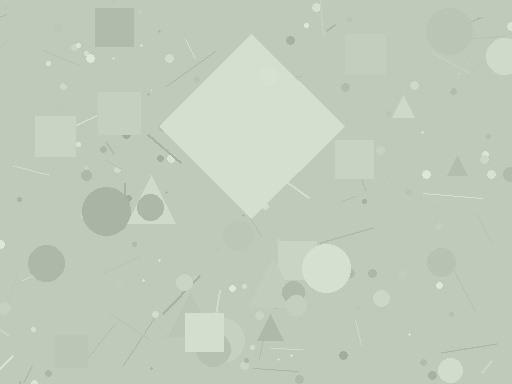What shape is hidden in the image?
A diamond is hidden in the image.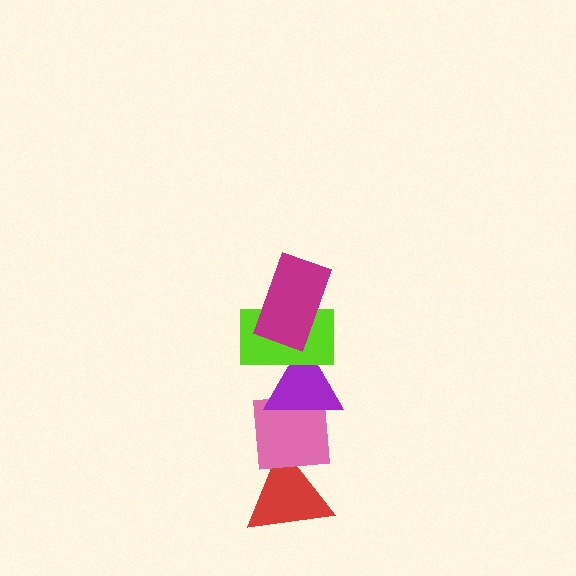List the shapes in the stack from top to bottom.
From top to bottom: the magenta rectangle, the lime rectangle, the purple triangle, the pink square, the red triangle.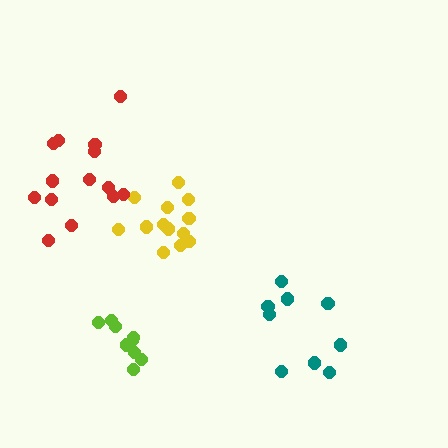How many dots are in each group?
Group 1: 9 dots, Group 2: 14 dots, Group 3: 9 dots, Group 4: 14 dots (46 total).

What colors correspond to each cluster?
The clusters are colored: teal, yellow, lime, red.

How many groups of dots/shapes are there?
There are 4 groups.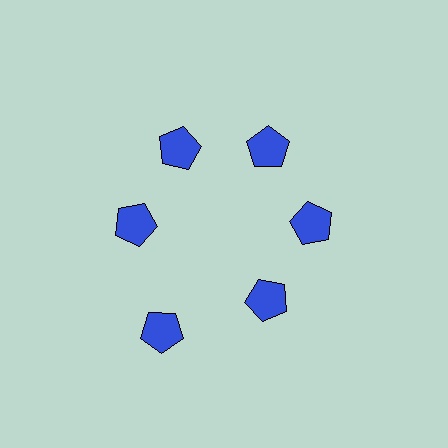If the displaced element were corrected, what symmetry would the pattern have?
It would have 6-fold rotational symmetry — the pattern would map onto itself every 60 degrees.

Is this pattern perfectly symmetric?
No. The 6 blue pentagons are arranged in a ring, but one element near the 7 o'clock position is pushed outward from the center, breaking the 6-fold rotational symmetry.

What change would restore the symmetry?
The symmetry would be restored by moving it inward, back onto the ring so that all 6 pentagons sit at equal angles and equal distance from the center.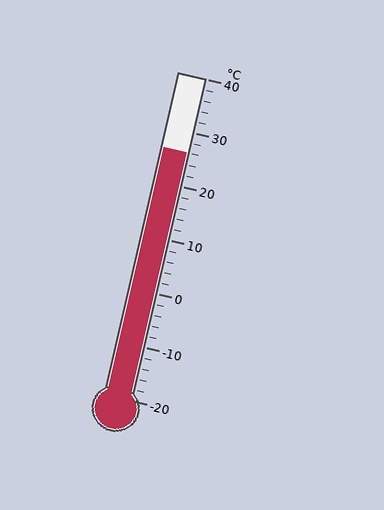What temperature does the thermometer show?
The thermometer shows approximately 26°C.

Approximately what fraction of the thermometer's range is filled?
The thermometer is filled to approximately 75% of its range.